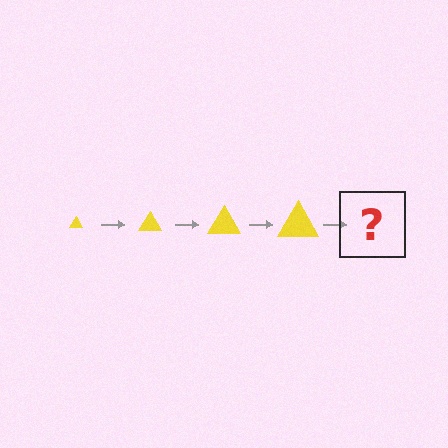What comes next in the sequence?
The next element should be a yellow triangle, larger than the previous one.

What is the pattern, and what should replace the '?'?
The pattern is that the triangle gets progressively larger each step. The '?' should be a yellow triangle, larger than the previous one.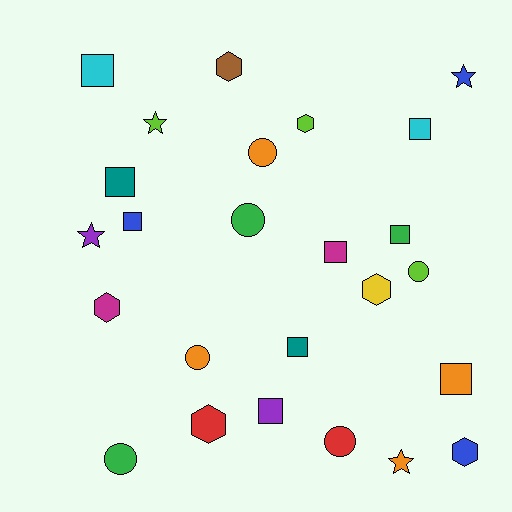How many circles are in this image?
There are 6 circles.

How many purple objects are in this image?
There are 2 purple objects.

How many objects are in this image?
There are 25 objects.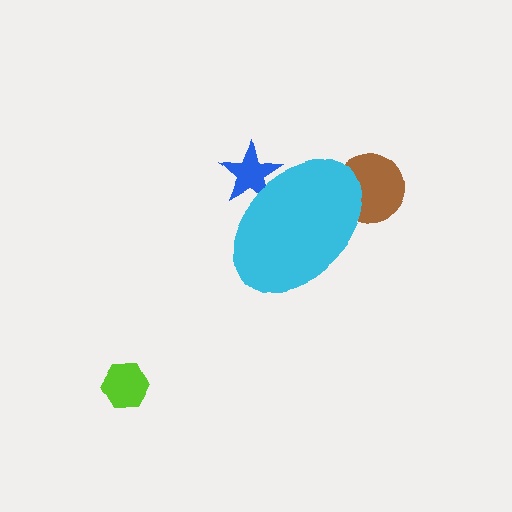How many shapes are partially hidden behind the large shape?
2 shapes are partially hidden.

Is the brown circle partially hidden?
Yes, the brown circle is partially hidden behind the cyan ellipse.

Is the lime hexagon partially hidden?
No, the lime hexagon is fully visible.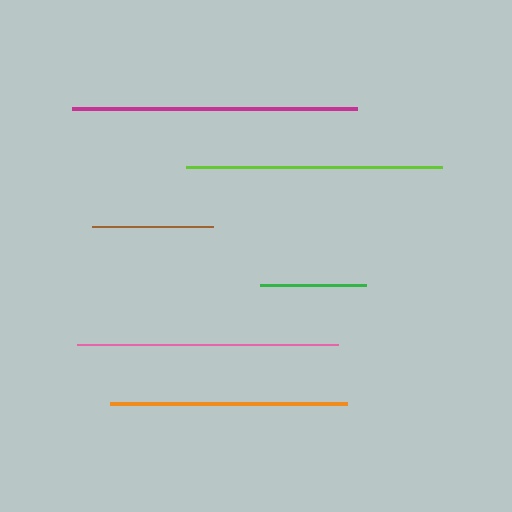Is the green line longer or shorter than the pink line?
The pink line is longer than the green line.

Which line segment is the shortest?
The green line is the shortest at approximately 106 pixels.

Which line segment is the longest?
The magenta line is the longest at approximately 285 pixels.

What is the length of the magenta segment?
The magenta segment is approximately 285 pixels long.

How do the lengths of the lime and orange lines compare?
The lime and orange lines are approximately the same length.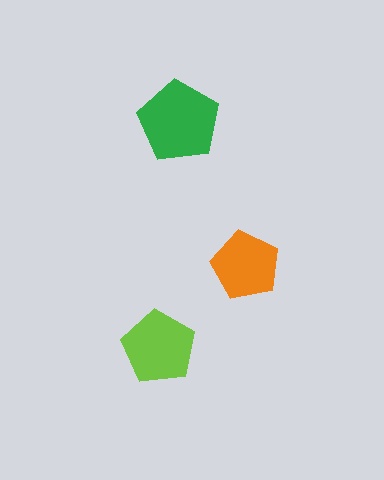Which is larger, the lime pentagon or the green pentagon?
The green one.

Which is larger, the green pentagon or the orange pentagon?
The green one.